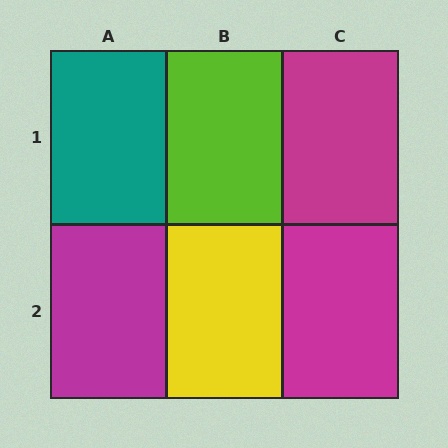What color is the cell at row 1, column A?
Teal.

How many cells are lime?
1 cell is lime.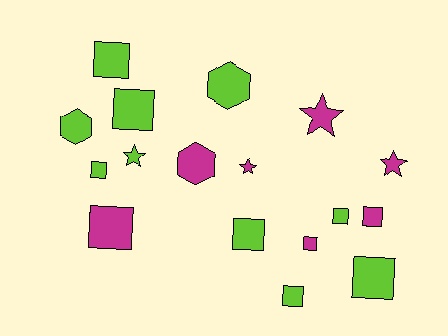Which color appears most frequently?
Lime, with 10 objects.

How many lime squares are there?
There are 7 lime squares.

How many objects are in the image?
There are 17 objects.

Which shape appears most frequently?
Square, with 10 objects.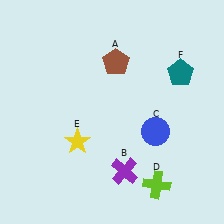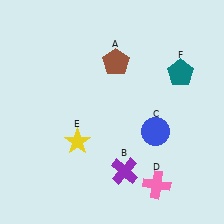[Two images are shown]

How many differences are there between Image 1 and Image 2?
There is 1 difference between the two images.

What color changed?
The cross (D) changed from lime in Image 1 to pink in Image 2.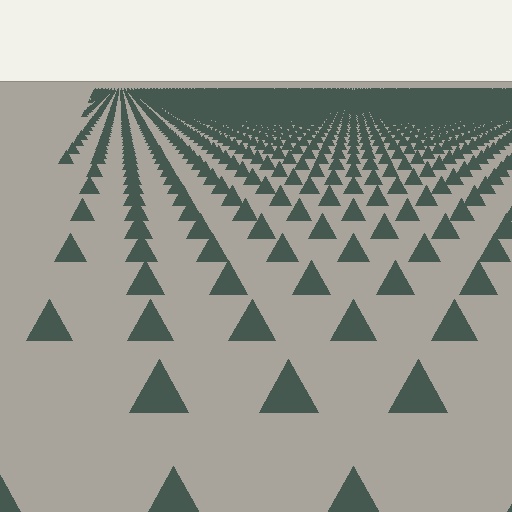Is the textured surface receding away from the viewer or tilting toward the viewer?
The surface is receding away from the viewer. Texture elements get smaller and denser toward the top.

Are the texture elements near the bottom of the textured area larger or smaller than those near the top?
Larger. Near the bottom, elements are closer to the viewer and appear at a bigger on-screen size.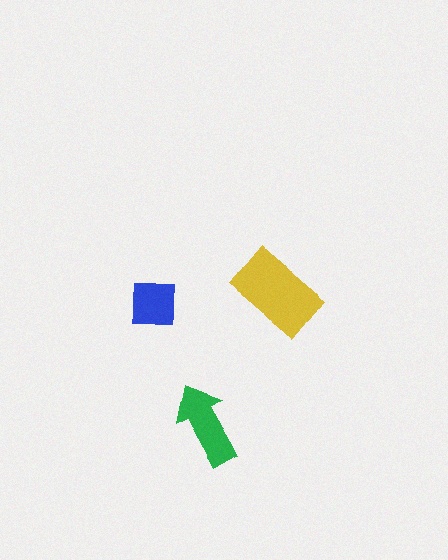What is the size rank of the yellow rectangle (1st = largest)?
1st.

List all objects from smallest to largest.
The blue square, the green arrow, the yellow rectangle.